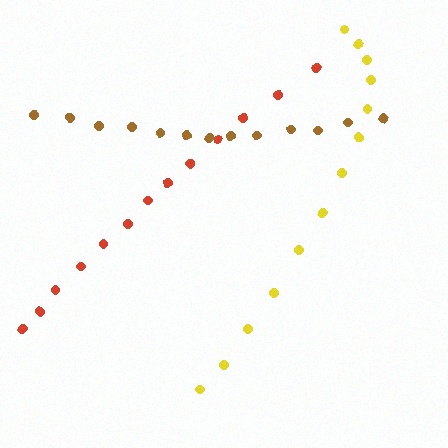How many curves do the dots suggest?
There are 3 distinct paths.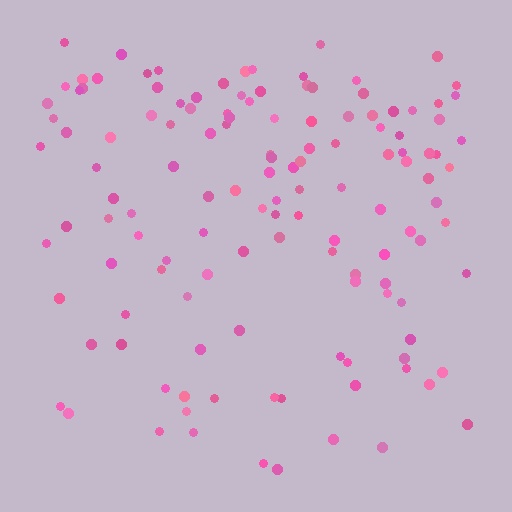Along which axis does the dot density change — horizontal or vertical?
Vertical.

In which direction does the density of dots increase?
From bottom to top, with the top side densest.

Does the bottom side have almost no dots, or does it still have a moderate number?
Still a moderate number, just noticeably fewer than the top.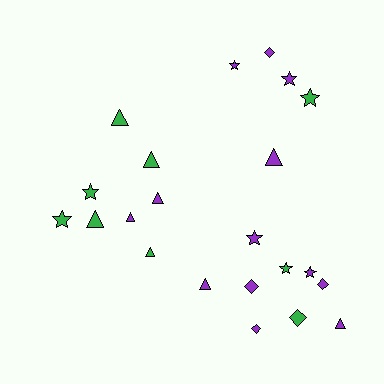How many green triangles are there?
There are 4 green triangles.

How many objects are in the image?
There are 22 objects.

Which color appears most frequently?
Purple, with 13 objects.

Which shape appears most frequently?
Triangle, with 9 objects.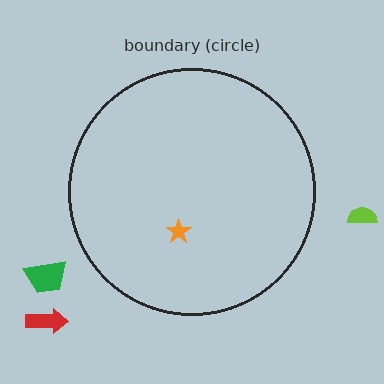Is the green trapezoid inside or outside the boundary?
Outside.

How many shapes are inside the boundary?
1 inside, 3 outside.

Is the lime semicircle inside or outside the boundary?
Outside.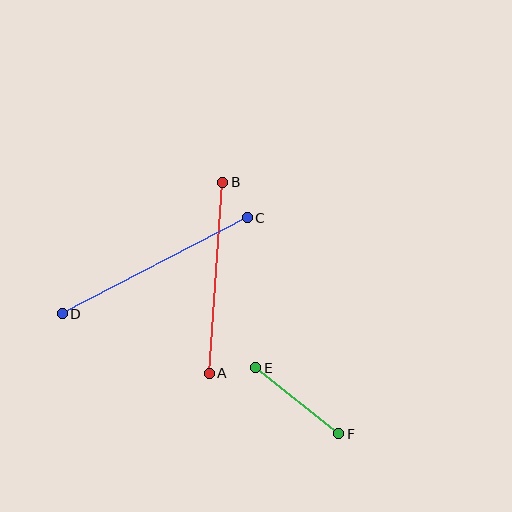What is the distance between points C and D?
The distance is approximately 208 pixels.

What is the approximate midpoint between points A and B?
The midpoint is at approximately (216, 278) pixels.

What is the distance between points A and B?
The distance is approximately 191 pixels.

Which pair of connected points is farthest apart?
Points C and D are farthest apart.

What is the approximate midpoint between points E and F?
The midpoint is at approximately (297, 401) pixels.